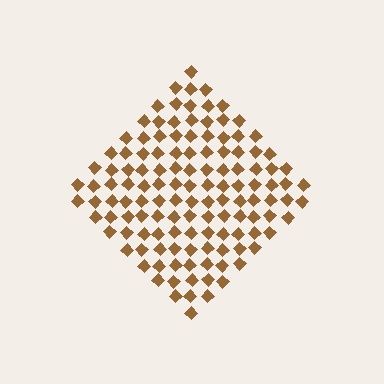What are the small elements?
The small elements are diamonds.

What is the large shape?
The large shape is a diamond.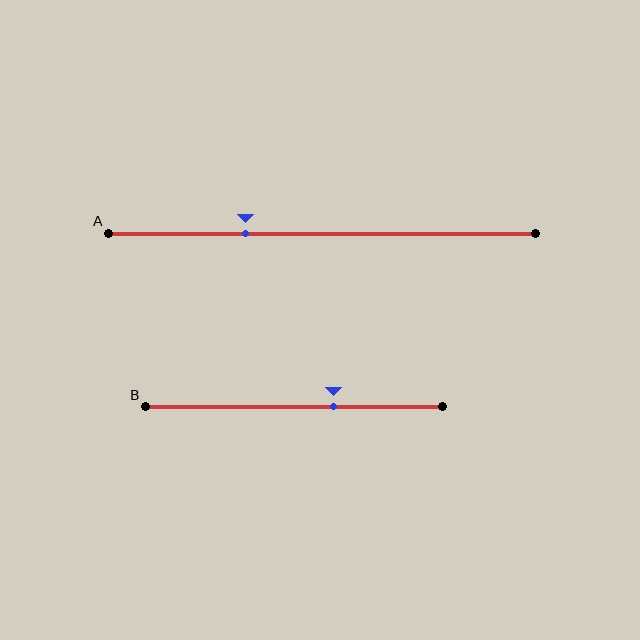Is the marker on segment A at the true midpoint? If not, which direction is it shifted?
No, the marker on segment A is shifted to the left by about 18% of the segment length.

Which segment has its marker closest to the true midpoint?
Segment B has its marker closest to the true midpoint.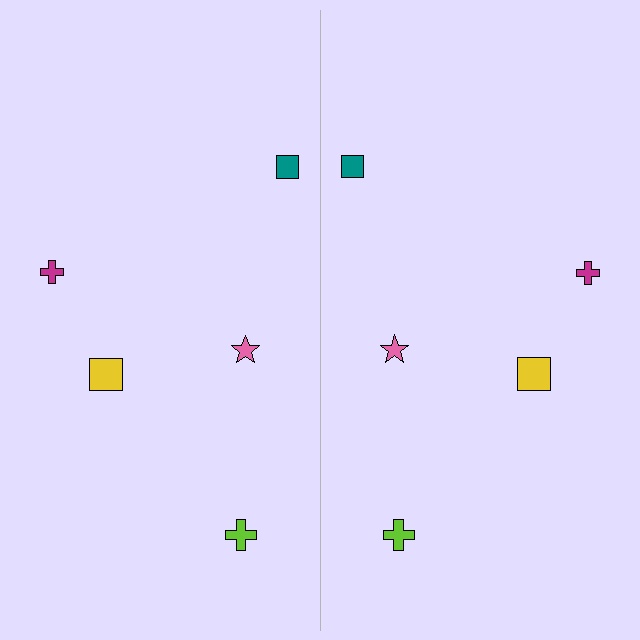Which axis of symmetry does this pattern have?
The pattern has a vertical axis of symmetry running through the center of the image.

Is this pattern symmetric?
Yes, this pattern has bilateral (reflection) symmetry.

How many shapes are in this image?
There are 10 shapes in this image.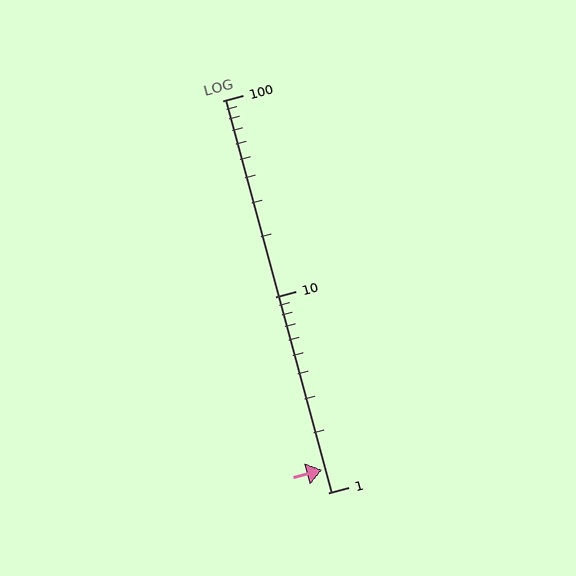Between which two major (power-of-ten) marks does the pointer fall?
The pointer is between 1 and 10.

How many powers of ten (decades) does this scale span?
The scale spans 2 decades, from 1 to 100.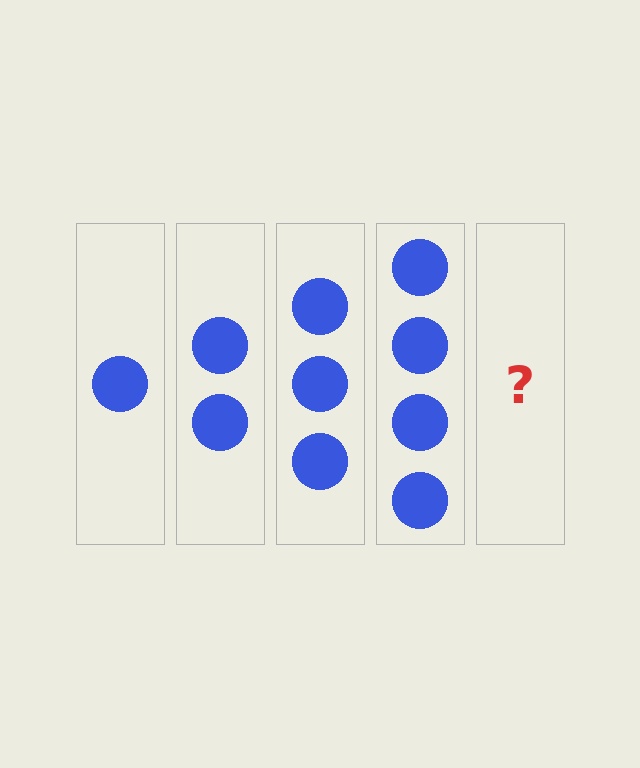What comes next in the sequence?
The next element should be 5 circles.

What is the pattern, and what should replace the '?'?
The pattern is that each step adds one more circle. The '?' should be 5 circles.